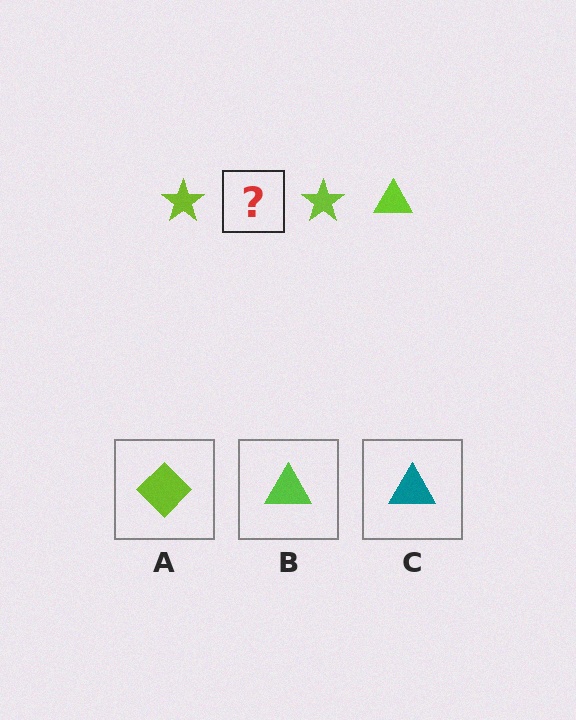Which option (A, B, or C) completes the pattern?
B.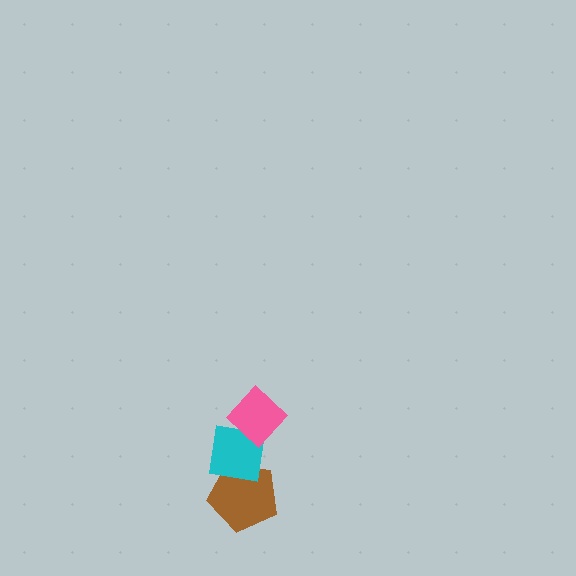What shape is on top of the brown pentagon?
The cyan square is on top of the brown pentagon.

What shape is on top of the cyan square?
The pink diamond is on top of the cyan square.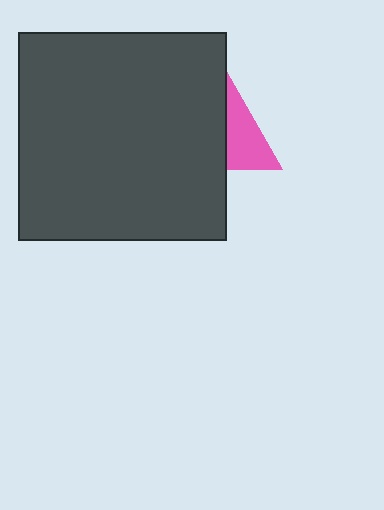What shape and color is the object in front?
The object in front is a dark gray square.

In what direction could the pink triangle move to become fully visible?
The pink triangle could move right. That would shift it out from behind the dark gray square entirely.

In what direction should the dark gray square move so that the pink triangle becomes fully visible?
The dark gray square should move left. That is the shortest direction to clear the overlap and leave the pink triangle fully visible.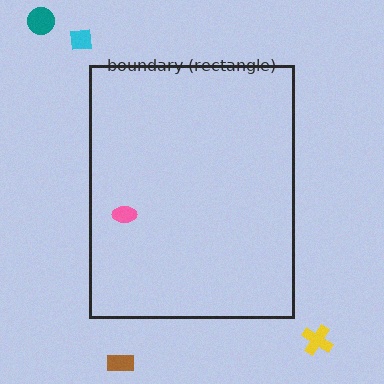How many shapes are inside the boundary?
1 inside, 4 outside.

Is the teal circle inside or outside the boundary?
Outside.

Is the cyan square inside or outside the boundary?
Outside.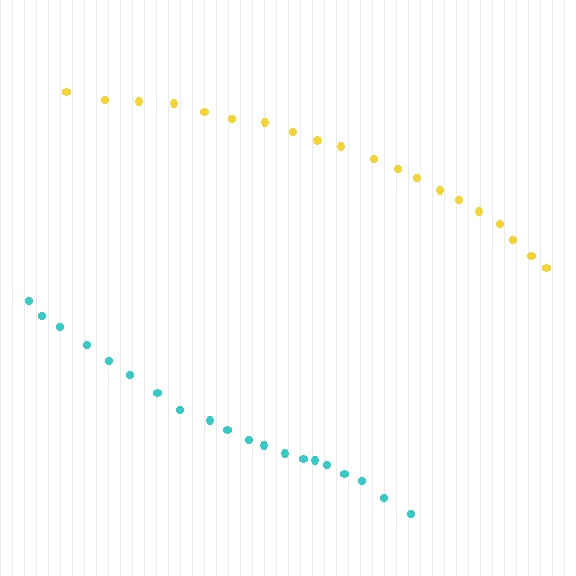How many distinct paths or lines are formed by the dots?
There are 2 distinct paths.